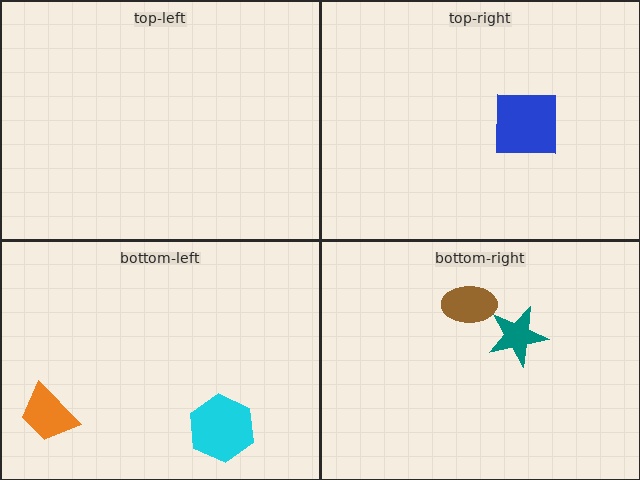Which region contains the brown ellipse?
The bottom-right region.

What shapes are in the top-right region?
The blue square.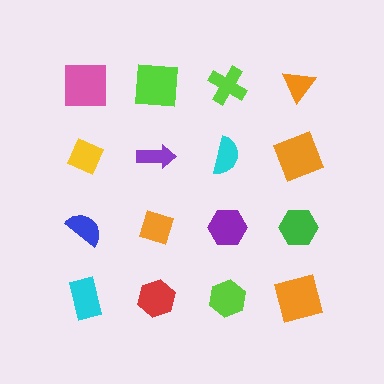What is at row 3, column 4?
A green hexagon.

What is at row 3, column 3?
A purple hexagon.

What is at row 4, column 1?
A cyan rectangle.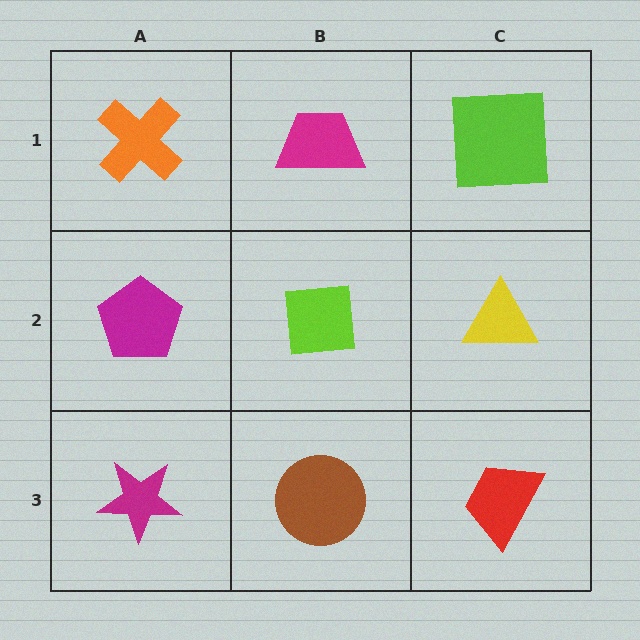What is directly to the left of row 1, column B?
An orange cross.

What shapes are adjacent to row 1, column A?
A magenta pentagon (row 2, column A), a magenta trapezoid (row 1, column B).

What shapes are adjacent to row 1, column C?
A yellow triangle (row 2, column C), a magenta trapezoid (row 1, column B).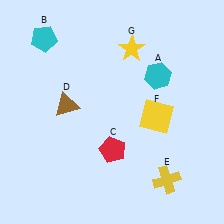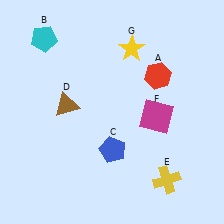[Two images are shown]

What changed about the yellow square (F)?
In Image 1, F is yellow. In Image 2, it changed to magenta.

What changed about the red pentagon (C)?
In Image 1, C is red. In Image 2, it changed to blue.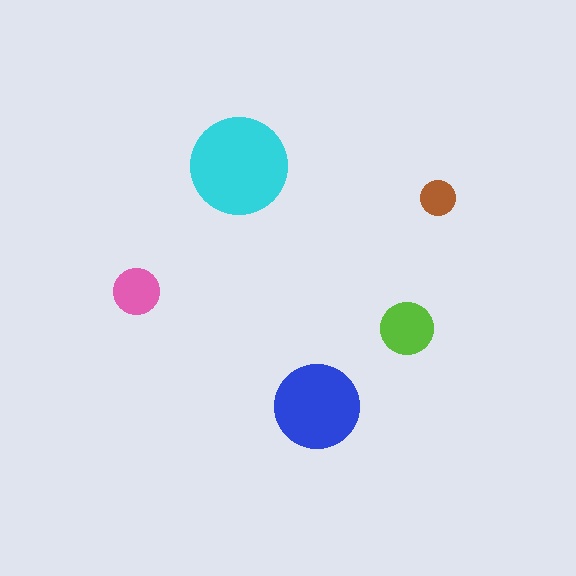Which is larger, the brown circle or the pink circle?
The pink one.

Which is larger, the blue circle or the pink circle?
The blue one.